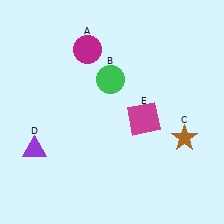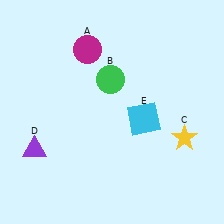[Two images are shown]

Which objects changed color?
C changed from brown to yellow. E changed from magenta to cyan.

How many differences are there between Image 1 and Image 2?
There are 2 differences between the two images.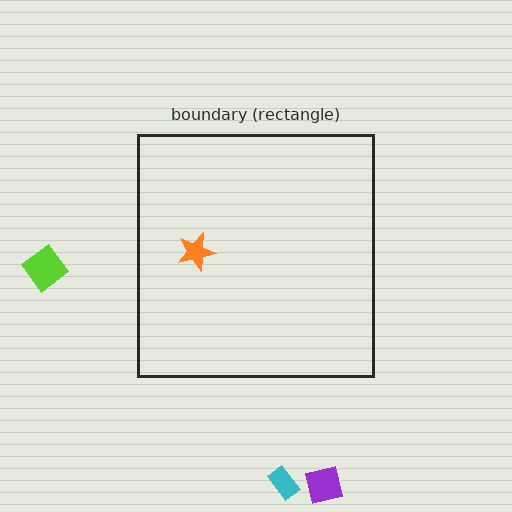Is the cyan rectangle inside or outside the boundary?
Outside.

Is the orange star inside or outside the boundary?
Inside.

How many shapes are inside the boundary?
1 inside, 3 outside.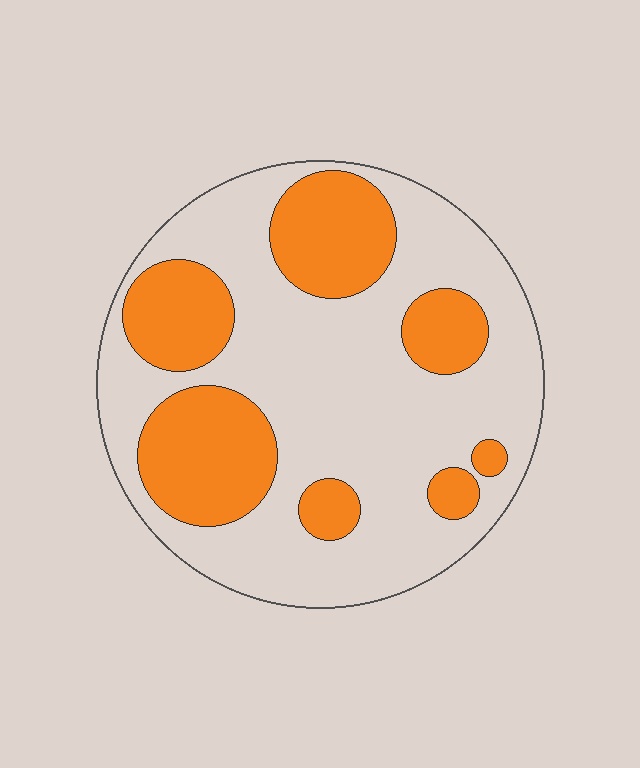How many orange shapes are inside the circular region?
7.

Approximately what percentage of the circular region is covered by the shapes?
Approximately 30%.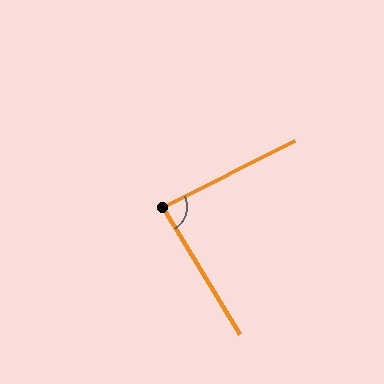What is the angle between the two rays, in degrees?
Approximately 85 degrees.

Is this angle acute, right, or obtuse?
It is approximately a right angle.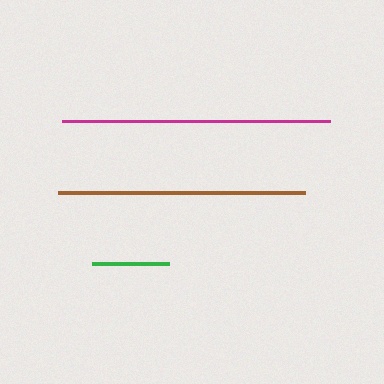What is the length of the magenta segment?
The magenta segment is approximately 267 pixels long.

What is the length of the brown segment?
The brown segment is approximately 248 pixels long.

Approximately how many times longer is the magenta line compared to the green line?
The magenta line is approximately 3.5 times the length of the green line.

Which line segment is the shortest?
The green line is the shortest at approximately 76 pixels.